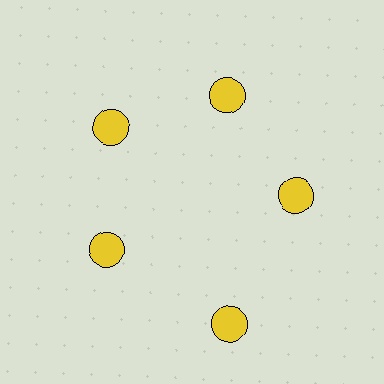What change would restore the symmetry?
The symmetry would be restored by moving it inward, back onto the ring so that all 5 circles sit at equal angles and equal distance from the center.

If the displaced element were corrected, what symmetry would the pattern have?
It would have 5-fold rotational symmetry — the pattern would map onto itself every 72 degrees.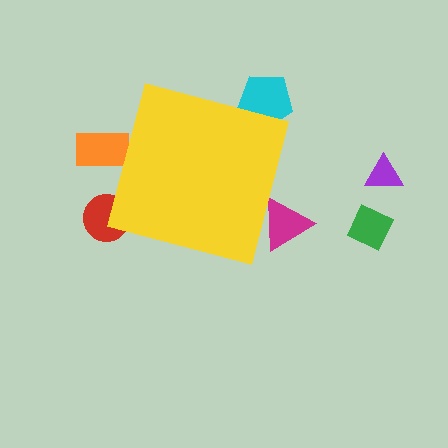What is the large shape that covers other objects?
A yellow square.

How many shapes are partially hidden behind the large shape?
4 shapes are partially hidden.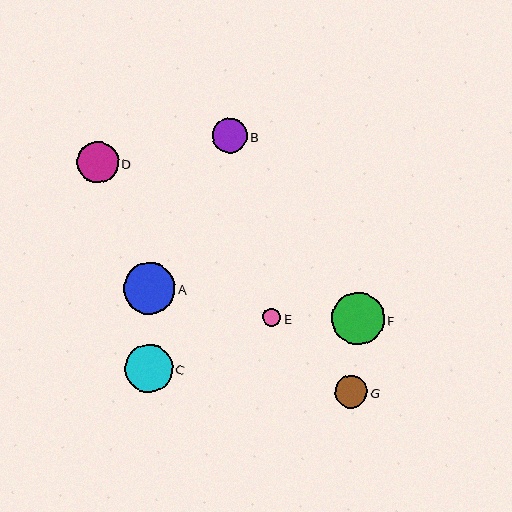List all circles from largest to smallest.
From largest to smallest: F, A, C, D, B, G, E.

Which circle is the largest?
Circle F is the largest with a size of approximately 53 pixels.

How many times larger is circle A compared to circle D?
Circle A is approximately 1.2 times the size of circle D.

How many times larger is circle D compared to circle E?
Circle D is approximately 2.2 times the size of circle E.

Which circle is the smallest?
Circle E is the smallest with a size of approximately 19 pixels.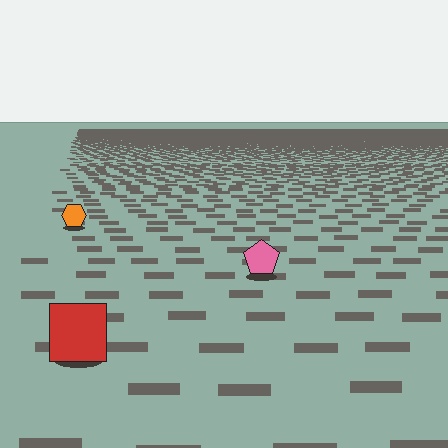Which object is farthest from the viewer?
The orange hexagon is farthest from the viewer. It appears smaller and the ground texture around it is denser.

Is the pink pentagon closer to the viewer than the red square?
No. The red square is closer — you can tell from the texture gradient: the ground texture is coarser near it.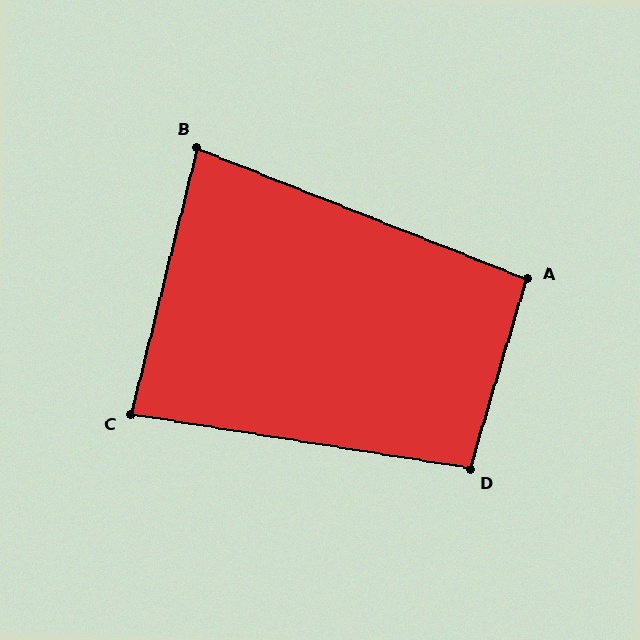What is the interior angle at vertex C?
Approximately 85 degrees (approximately right).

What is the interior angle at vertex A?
Approximately 95 degrees (approximately right).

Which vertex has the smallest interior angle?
B, at approximately 82 degrees.